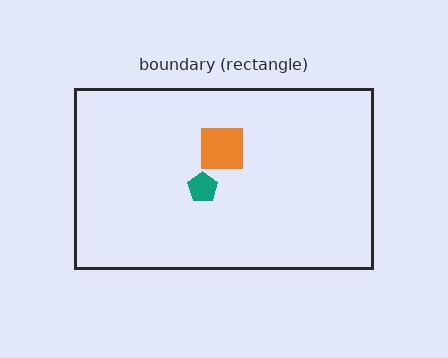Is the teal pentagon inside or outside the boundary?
Inside.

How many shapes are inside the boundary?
2 inside, 0 outside.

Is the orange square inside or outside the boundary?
Inside.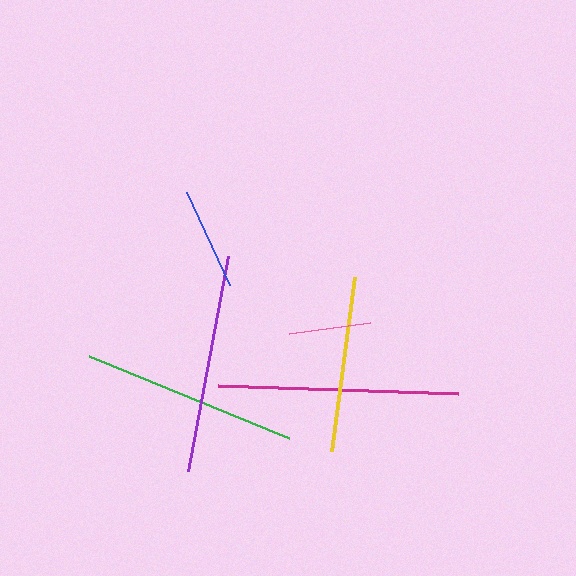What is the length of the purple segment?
The purple segment is approximately 219 pixels long.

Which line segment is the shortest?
The pink line is the shortest at approximately 82 pixels.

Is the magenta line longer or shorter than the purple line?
The magenta line is longer than the purple line.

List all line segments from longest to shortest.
From longest to shortest: magenta, purple, green, yellow, blue, pink.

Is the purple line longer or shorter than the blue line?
The purple line is longer than the blue line.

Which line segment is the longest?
The magenta line is the longest at approximately 241 pixels.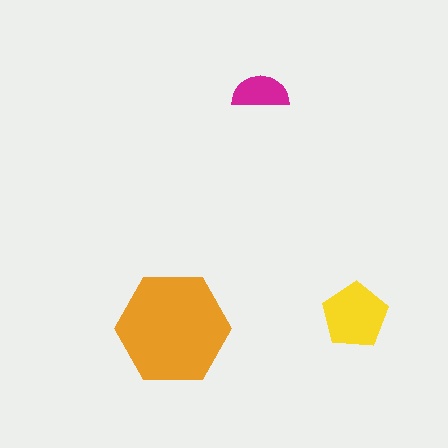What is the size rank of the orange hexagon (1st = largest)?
1st.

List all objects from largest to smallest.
The orange hexagon, the yellow pentagon, the magenta semicircle.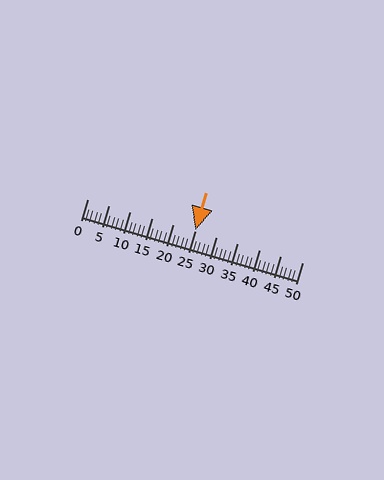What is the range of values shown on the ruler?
The ruler shows values from 0 to 50.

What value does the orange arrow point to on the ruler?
The orange arrow points to approximately 25.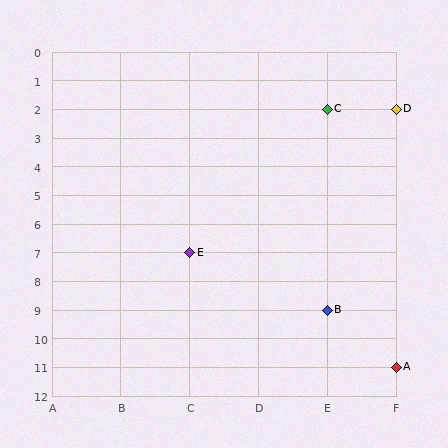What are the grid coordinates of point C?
Point C is at grid coordinates (E, 2).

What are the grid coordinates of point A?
Point A is at grid coordinates (F, 11).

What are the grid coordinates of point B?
Point B is at grid coordinates (E, 9).